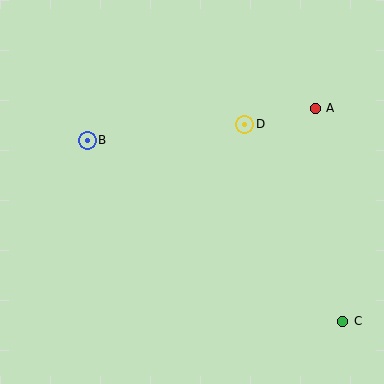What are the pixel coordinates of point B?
Point B is at (87, 140).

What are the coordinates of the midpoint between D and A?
The midpoint between D and A is at (280, 116).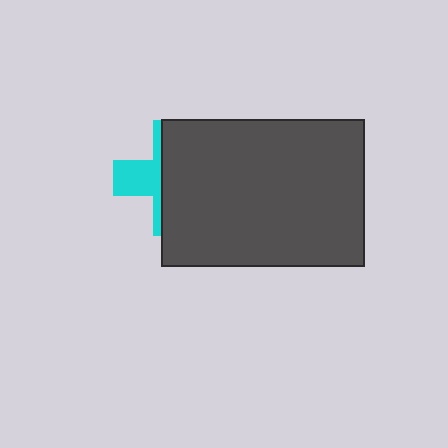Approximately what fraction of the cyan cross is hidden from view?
Roughly 66% of the cyan cross is hidden behind the dark gray rectangle.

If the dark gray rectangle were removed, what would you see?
You would see the complete cyan cross.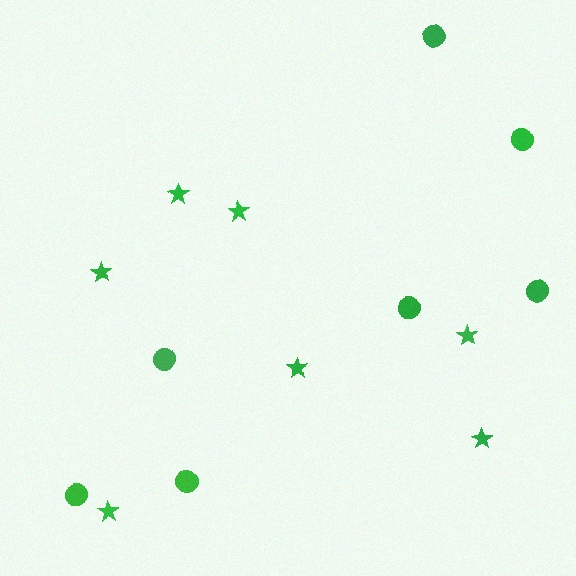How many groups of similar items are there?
There are 2 groups: one group of stars (7) and one group of circles (7).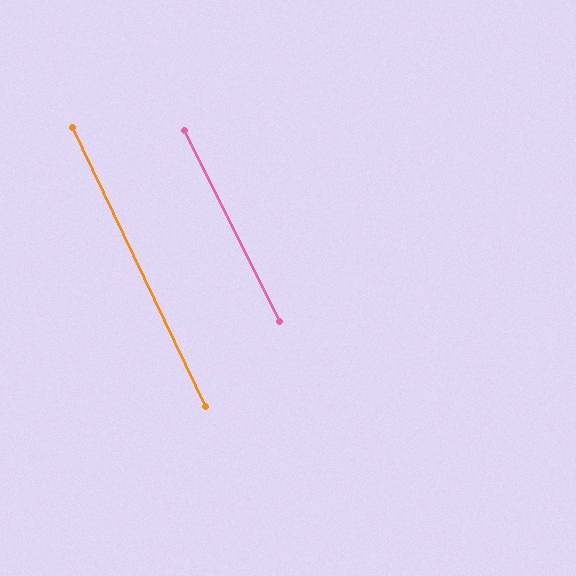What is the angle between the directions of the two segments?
Approximately 1 degree.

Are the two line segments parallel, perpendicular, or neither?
Parallel — their directions differ by only 0.9°.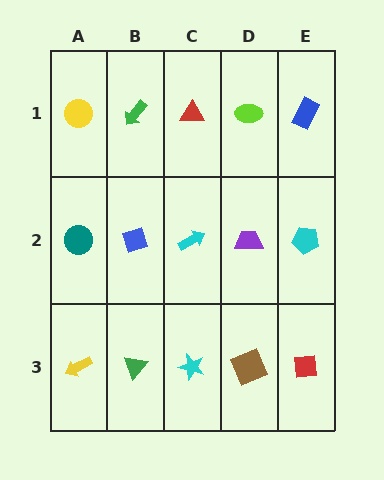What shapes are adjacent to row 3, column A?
A teal circle (row 2, column A), a green triangle (row 3, column B).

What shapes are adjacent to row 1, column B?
A blue diamond (row 2, column B), a yellow circle (row 1, column A), a red triangle (row 1, column C).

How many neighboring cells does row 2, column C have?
4.